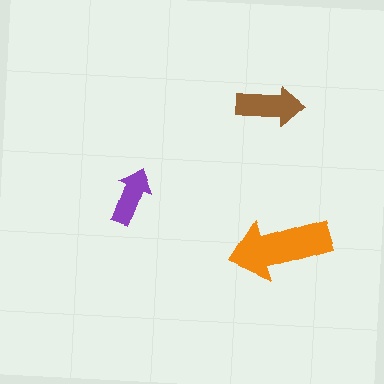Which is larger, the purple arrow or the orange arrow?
The orange one.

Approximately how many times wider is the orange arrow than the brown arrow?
About 1.5 times wider.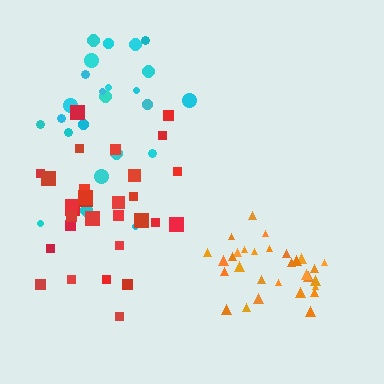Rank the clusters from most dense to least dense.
orange, cyan, red.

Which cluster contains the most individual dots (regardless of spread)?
Orange (30).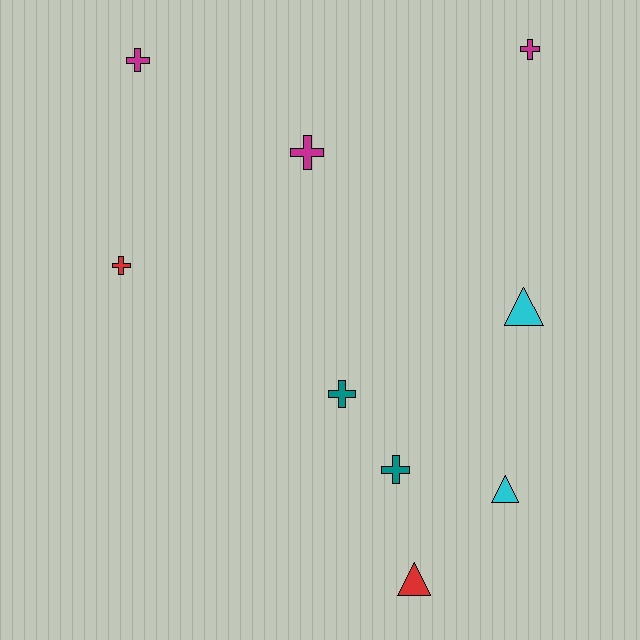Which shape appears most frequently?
Cross, with 6 objects.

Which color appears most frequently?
Magenta, with 3 objects.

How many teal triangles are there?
There are no teal triangles.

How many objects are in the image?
There are 9 objects.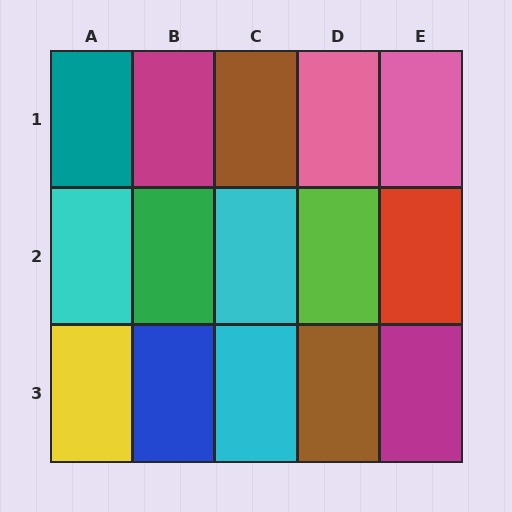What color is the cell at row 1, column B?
Magenta.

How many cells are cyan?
3 cells are cyan.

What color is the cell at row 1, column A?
Teal.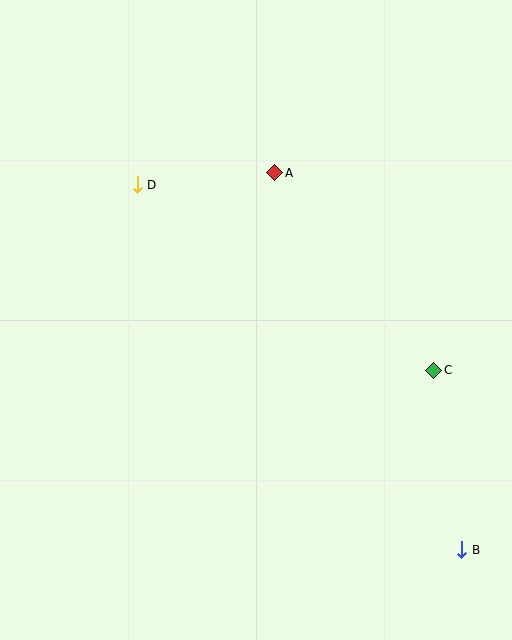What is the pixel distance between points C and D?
The distance between C and D is 350 pixels.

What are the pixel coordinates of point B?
Point B is at (462, 550).